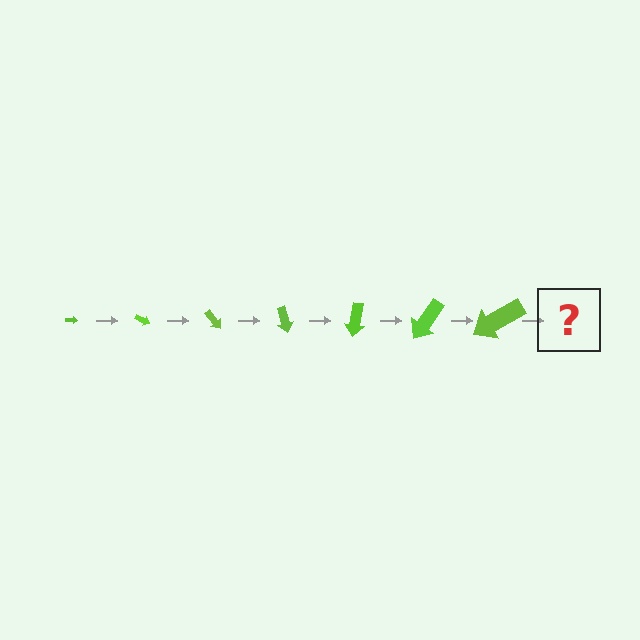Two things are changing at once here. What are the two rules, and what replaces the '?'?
The two rules are that the arrow grows larger each step and it rotates 25 degrees each step. The '?' should be an arrow, larger than the previous one and rotated 175 degrees from the start.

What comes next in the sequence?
The next element should be an arrow, larger than the previous one and rotated 175 degrees from the start.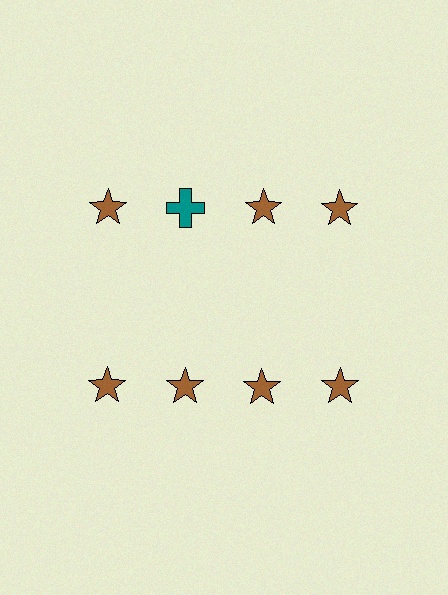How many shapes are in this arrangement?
There are 8 shapes arranged in a grid pattern.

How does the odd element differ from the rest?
It differs in both color (teal instead of brown) and shape (cross instead of star).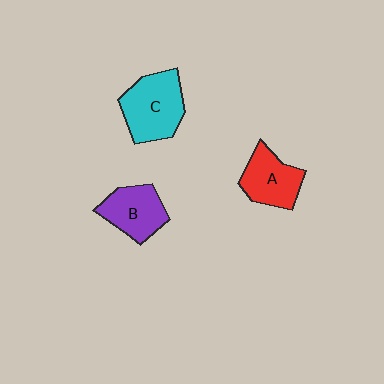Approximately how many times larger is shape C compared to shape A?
Approximately 1.3 times.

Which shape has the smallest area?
Shape A (red).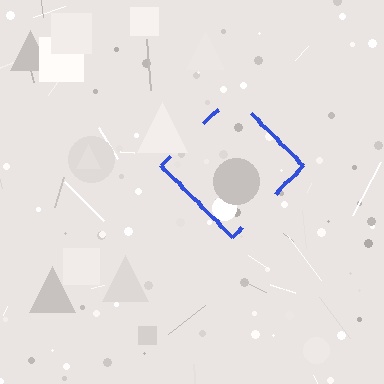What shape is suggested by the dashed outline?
The dashed outline suggests a diamond.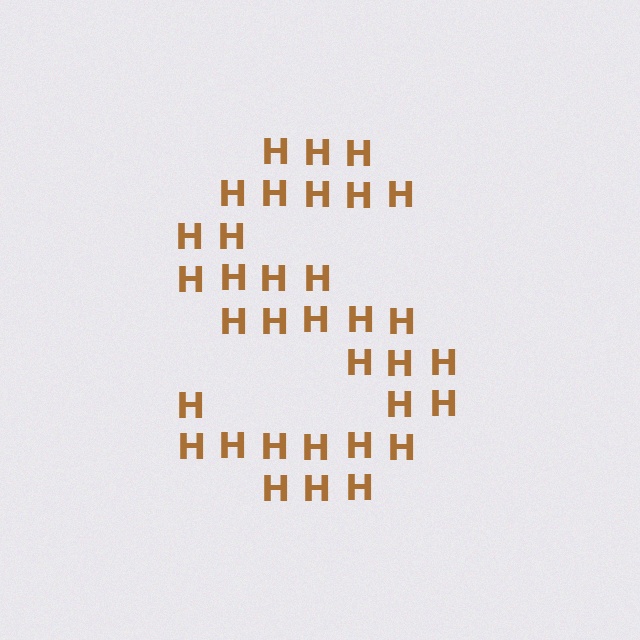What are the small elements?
The small elements are letter H's.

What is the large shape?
The large shape is the letter S.